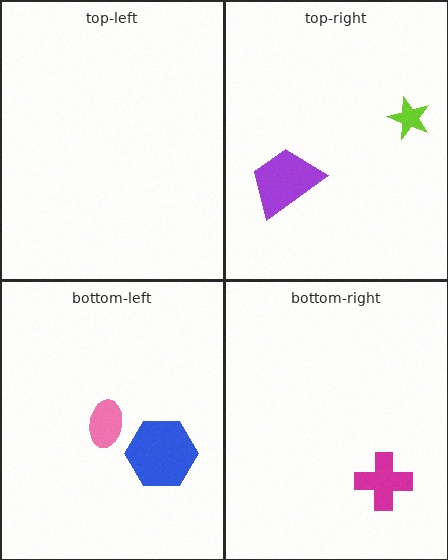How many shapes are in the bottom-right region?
1.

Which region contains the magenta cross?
The bottom-right region.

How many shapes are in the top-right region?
2.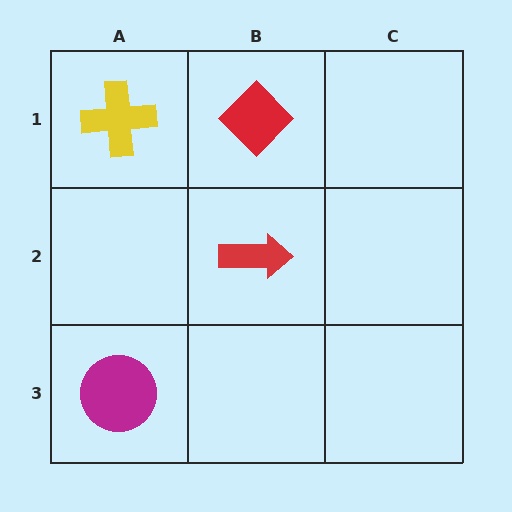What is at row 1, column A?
A yellow cross.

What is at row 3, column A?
A magenta circle.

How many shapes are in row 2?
1 shape.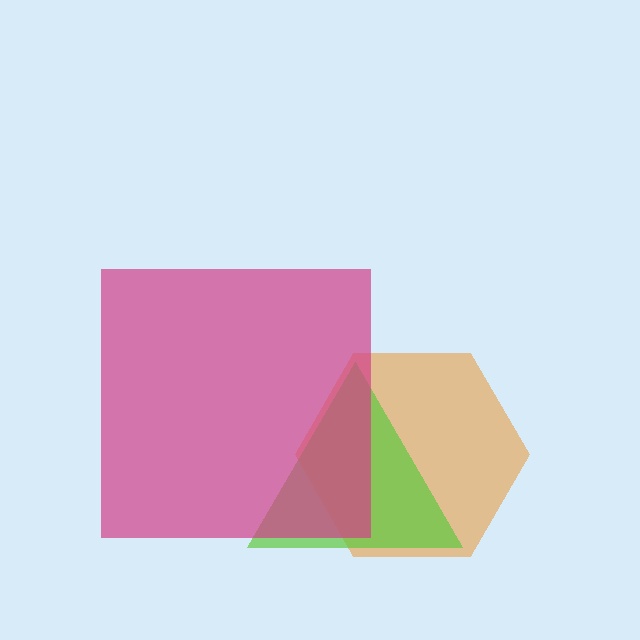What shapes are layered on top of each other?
The layered shapes are: an orange hexagon, a lime triangle, a magenta square.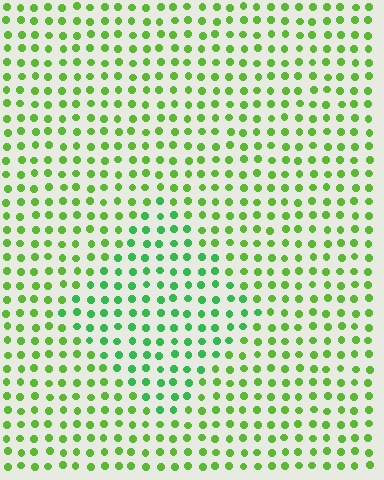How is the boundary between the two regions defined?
The boundary is defined purely by a slight shift in hue (about 29 degrees). Spacing, size, and orientation are identical on both sides.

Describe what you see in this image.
The image is filled with small lime elements in a uniform arrangement. A diamond-shaped region is visible where the elements are tinted to a slightly different hue, forming a subtle color boundary.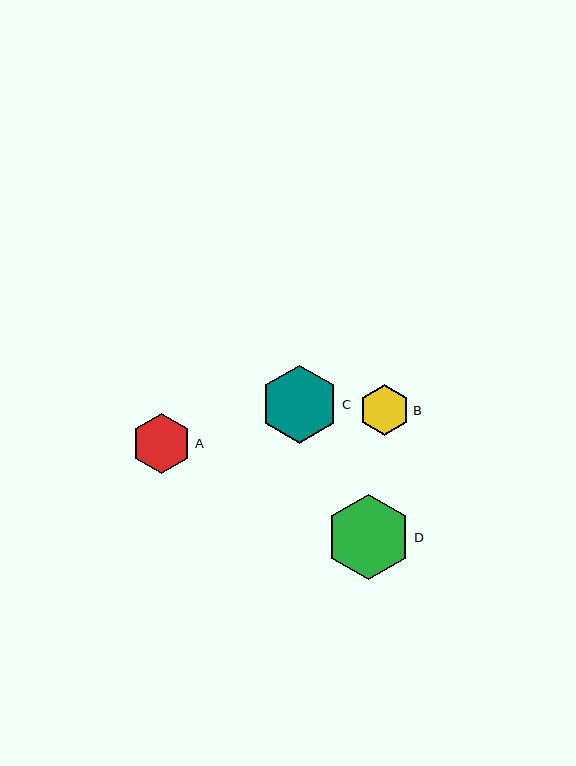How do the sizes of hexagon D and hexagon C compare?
Hexagon D and hexagon C are approximately the same size.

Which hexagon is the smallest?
Hexagon B is the smallest with a size of approximately 50 pixels.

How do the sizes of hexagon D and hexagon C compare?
Hexagon D and hexagon C are approximately the same size.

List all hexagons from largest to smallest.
From largest to smallest: D, C, A, B.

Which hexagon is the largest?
Hexagon D is the largest with a size of approximately 85 pixels.